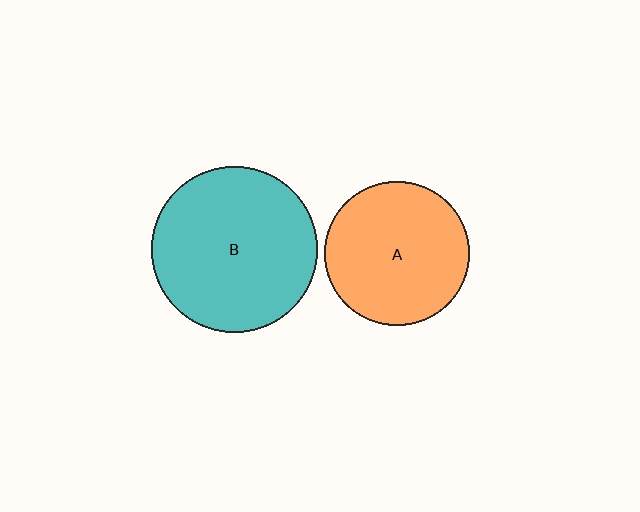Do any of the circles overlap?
No, none of the circles overlap.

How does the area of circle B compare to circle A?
Approximately 1.3 times.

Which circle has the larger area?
Circle B (teal).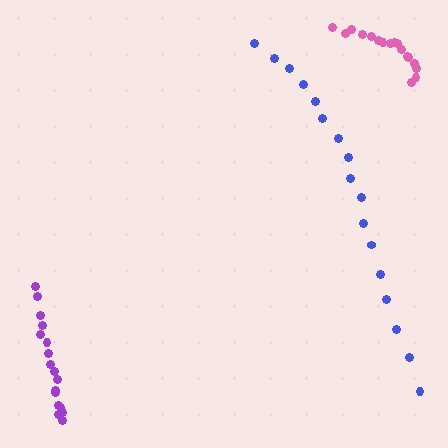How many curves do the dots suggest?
There are 3 distinct paths.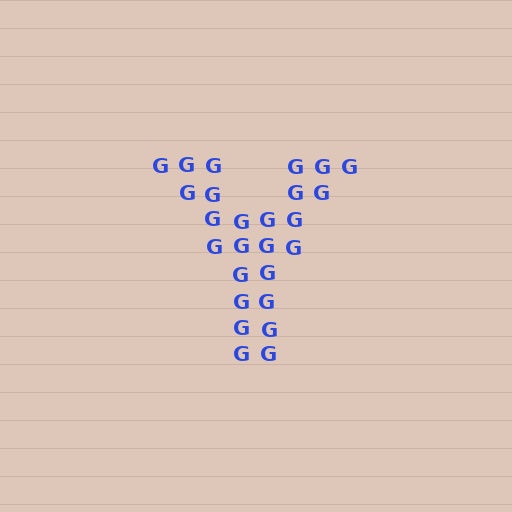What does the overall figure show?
The overall figure shows the letter Y.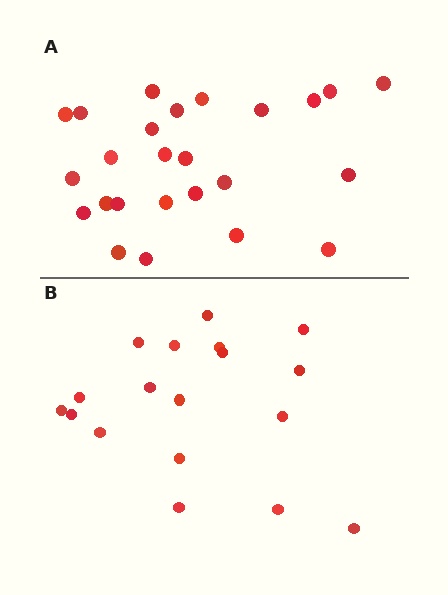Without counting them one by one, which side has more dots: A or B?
Region A (the top region) has more dots.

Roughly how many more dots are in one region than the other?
Region A has roughly 8 or so more dots than region B.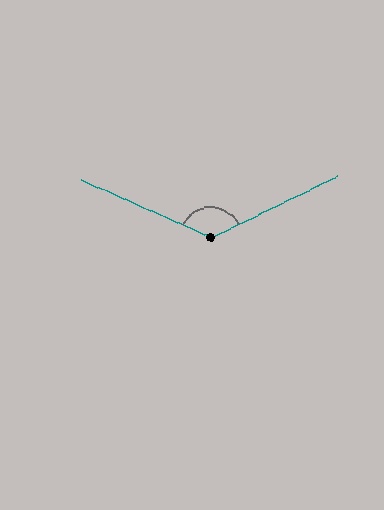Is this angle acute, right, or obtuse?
It is obtuse.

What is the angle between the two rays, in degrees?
Approximately 130 degrees.